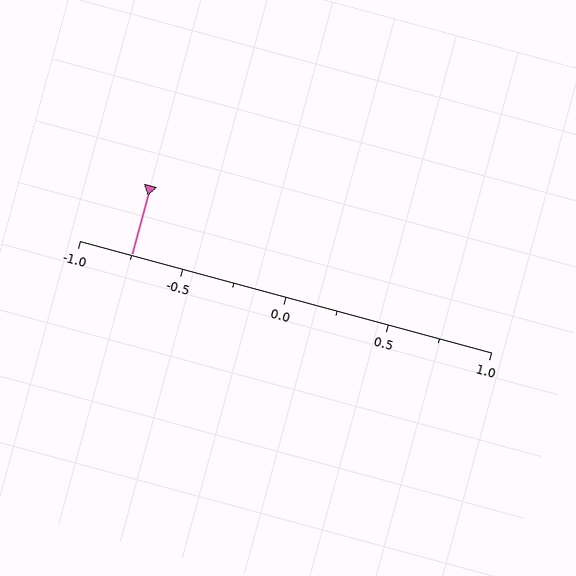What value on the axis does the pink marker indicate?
The marker indicates approximately -0.75.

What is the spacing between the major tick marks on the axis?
The major ticks are spaced 0.5 apart.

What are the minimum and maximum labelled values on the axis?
The axis runs from -1.0 to 1.0.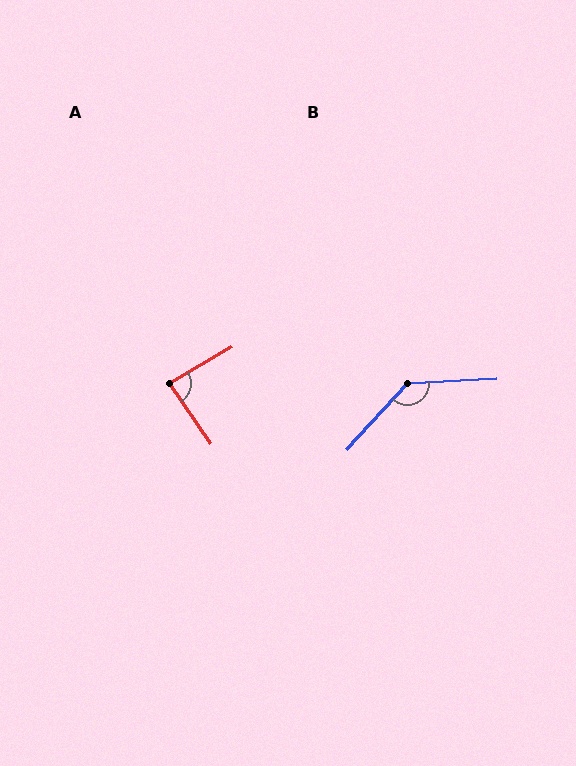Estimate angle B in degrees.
Approximately 135 degrees.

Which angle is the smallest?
A, at approximately 86 degrees.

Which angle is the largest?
B, at approximately 135 degrees.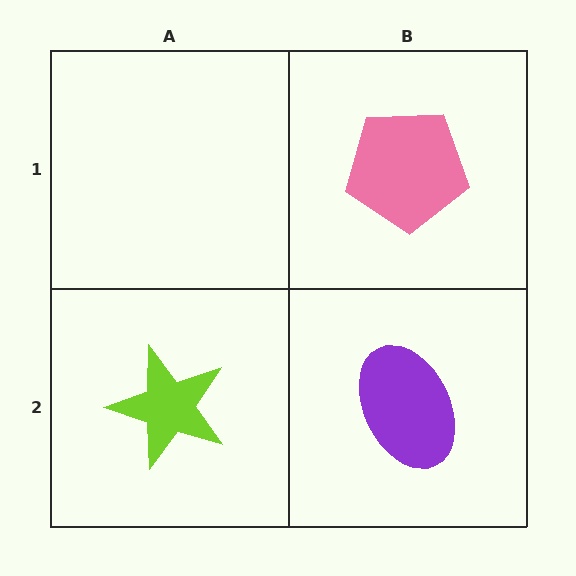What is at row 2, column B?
A purple ellipse.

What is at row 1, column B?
A pink pentagon.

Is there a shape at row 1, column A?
No, that cell is empty.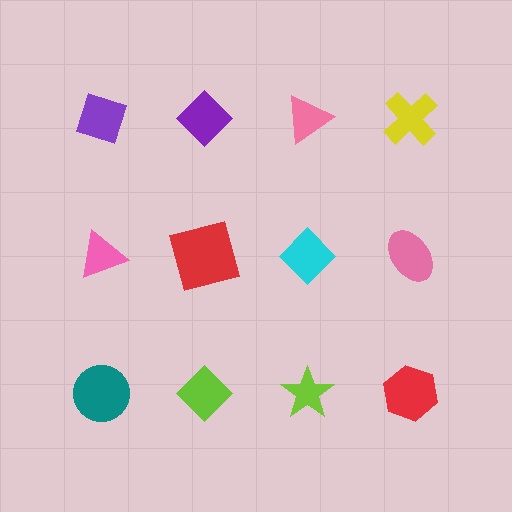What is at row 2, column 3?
A cyan diamond.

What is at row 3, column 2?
A lime diamond.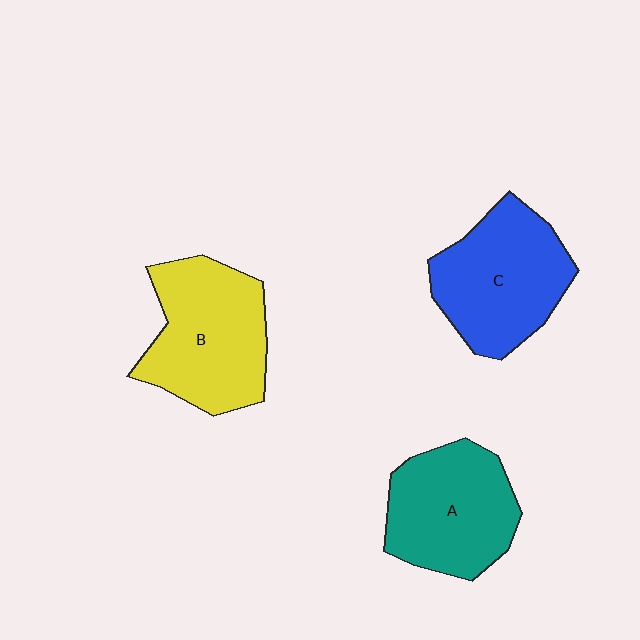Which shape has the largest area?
Shape B (yellow).